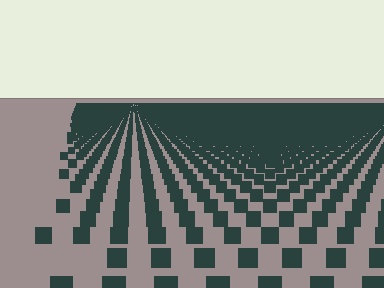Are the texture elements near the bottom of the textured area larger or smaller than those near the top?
Larger. Near the bottom, elements are closer to the viewer and appear at a bigger on-screen size.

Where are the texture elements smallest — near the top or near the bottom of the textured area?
Near the top.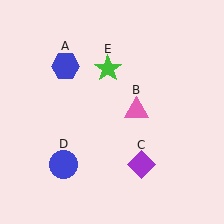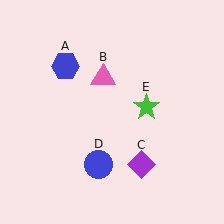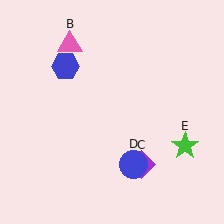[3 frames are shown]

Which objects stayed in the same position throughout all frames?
Blue hexagon (object A) and purple diamond (object C) remained stationary.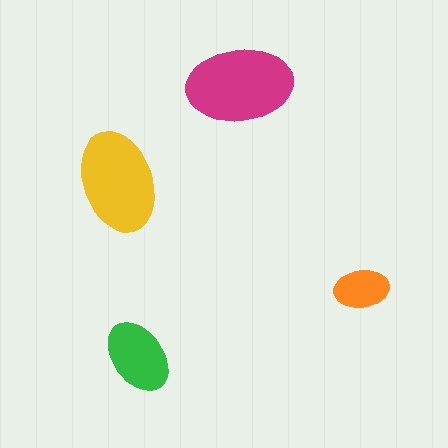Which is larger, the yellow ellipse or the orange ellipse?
The yellow one.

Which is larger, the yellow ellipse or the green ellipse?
The yellow one.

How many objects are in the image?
There are 4 objects in the image.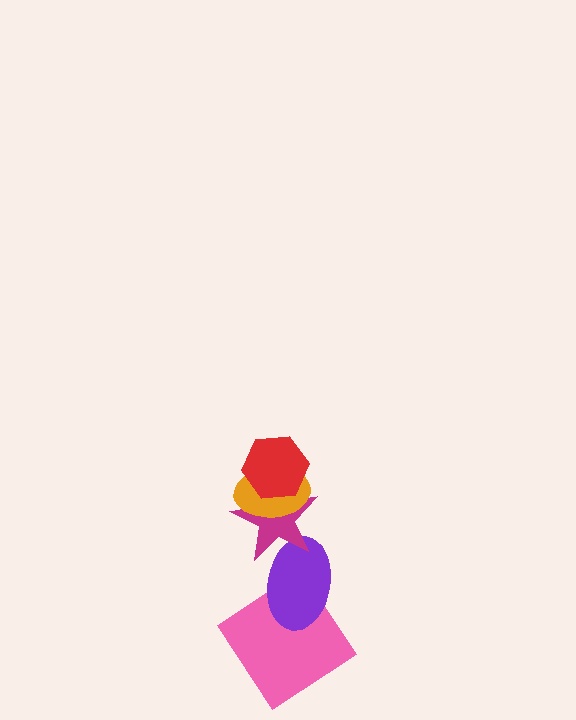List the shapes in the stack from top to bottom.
From top to bottom: the red hexagon, the orange ellipse, the magenta star, the purple ellipse, the pink diamond.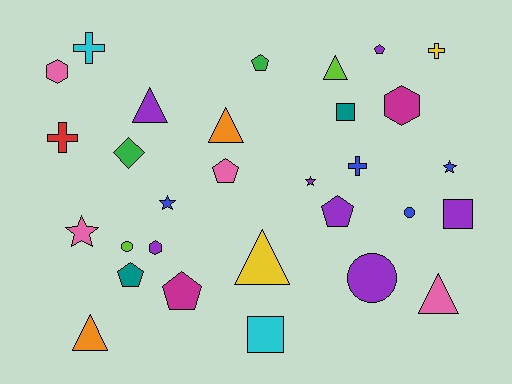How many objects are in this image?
There are 30 objects.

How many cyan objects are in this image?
There are 2 cyan objects.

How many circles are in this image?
There are 3 circles.